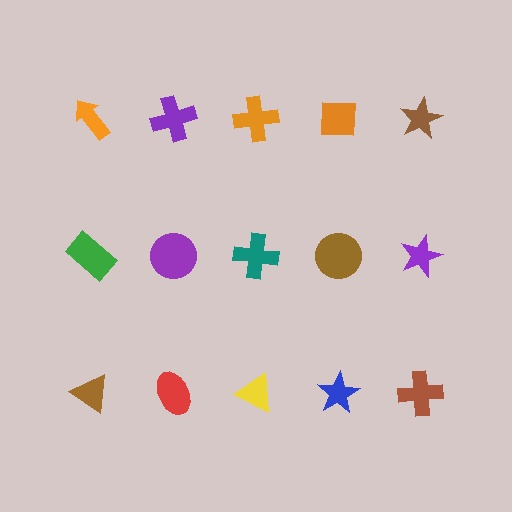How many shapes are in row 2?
5 shapes.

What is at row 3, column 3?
A yellow triangle.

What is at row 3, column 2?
A red ellipse.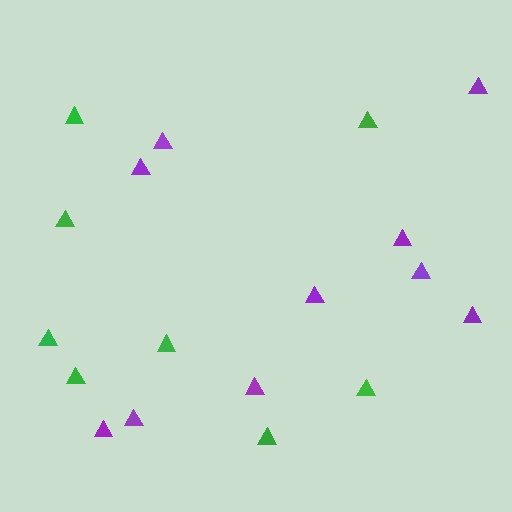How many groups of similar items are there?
There are 2 groups: one group of purple triangles (10) and one group of green triangles (8).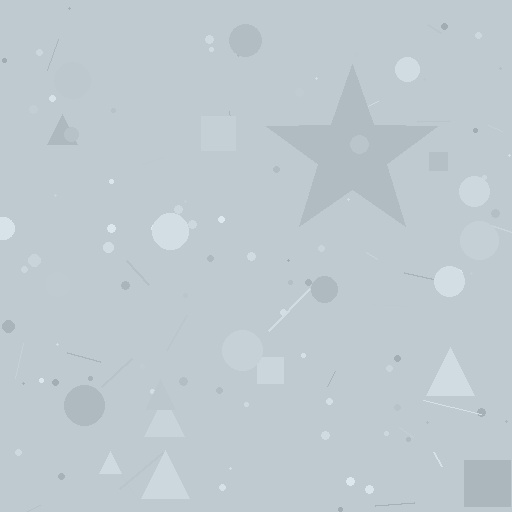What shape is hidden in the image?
A star is hidden in the image.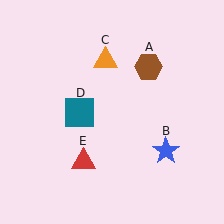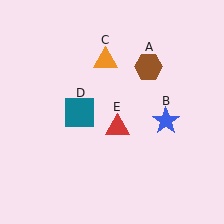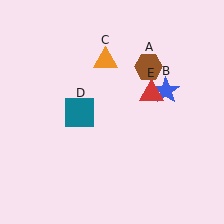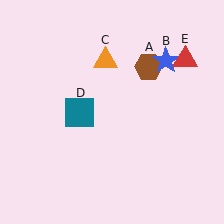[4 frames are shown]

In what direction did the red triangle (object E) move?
The red triangle (object E) moved up and to the right.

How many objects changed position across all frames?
2 objects changed position: blue star (object B), red triangle (object E).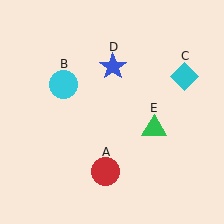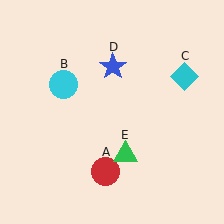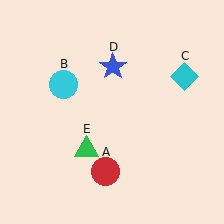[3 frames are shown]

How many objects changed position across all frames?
1 object changed position: green triangle (object E).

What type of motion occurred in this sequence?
The green triangle (object E) rotated clockwise around the center of the scene.